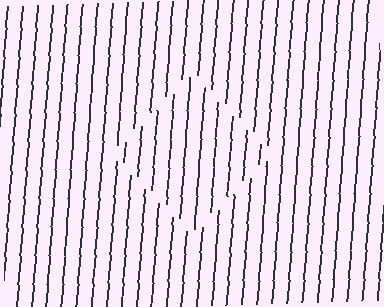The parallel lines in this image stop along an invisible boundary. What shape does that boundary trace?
An illusory square. The interior of the shape contains the same grating, shifted by half a period — the contour is defined by the phase discontinuity where line-ends from the inner and outer gratings abut.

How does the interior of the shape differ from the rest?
The interior of the shape contains the same grating, shifted by half a period — the contour is defined by the phase discontinuity where line-ends from the inner and outer gratings abut.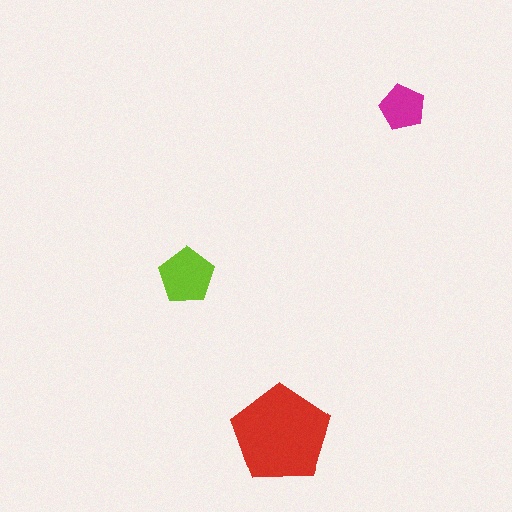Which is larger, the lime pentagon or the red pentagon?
The red one.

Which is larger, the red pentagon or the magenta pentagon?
The red one.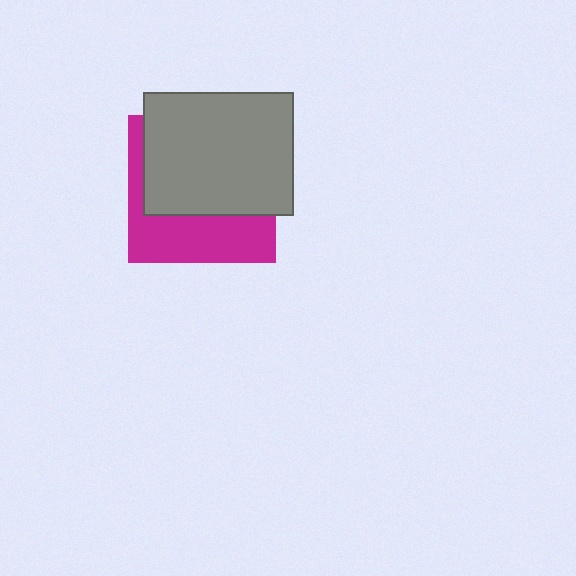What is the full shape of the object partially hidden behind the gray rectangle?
The partially hidden object is a magenta square.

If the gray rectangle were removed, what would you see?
You would see the complete magenta square.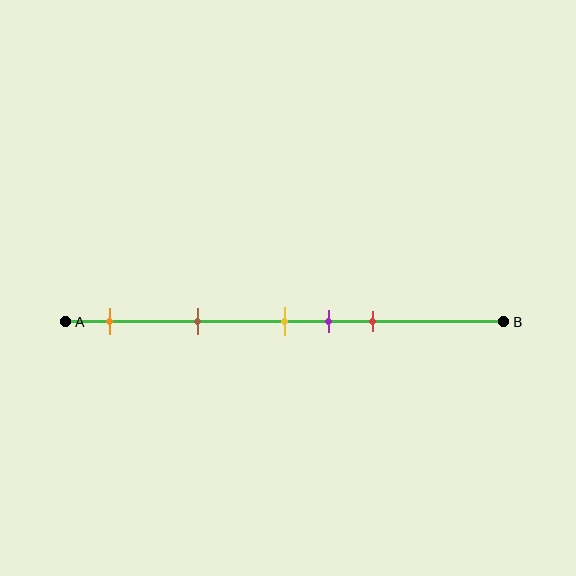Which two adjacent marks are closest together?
The yellow and purple marks are the closest adjacent pair.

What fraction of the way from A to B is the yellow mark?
The yellow mark is approximately 50% (0.5) of the way from A to B.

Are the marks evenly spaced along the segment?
No, the marks are not evenly spaced.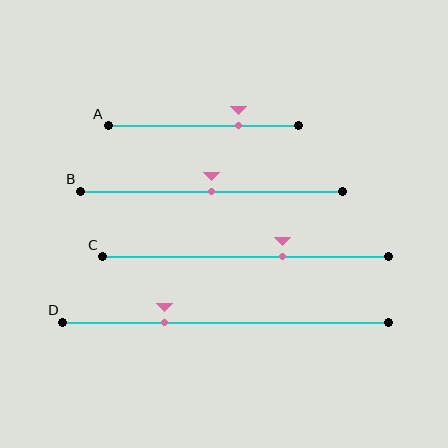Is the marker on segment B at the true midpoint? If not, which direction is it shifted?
Yes, the marker on segment B is at the true midpoint.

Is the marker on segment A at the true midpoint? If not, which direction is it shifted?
No, the marker on segment A is shifted to the right by about 18% of the segment length.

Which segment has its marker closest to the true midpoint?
Segment B has its marker closest to the true midpoint.